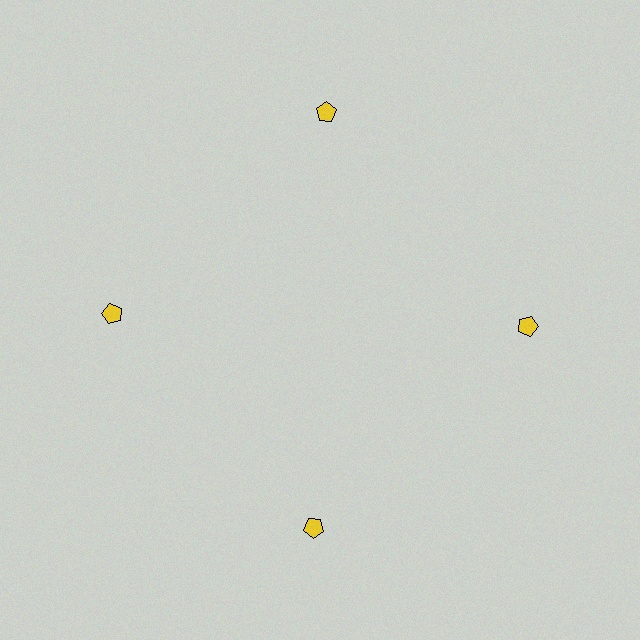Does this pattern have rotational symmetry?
Yes, this pattern has 4-fold rotational symmetry. It looks the same after rotating 90 degrees around the center.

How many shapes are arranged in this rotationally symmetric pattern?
There are 4 shapes, arranged in 4 groups of 1.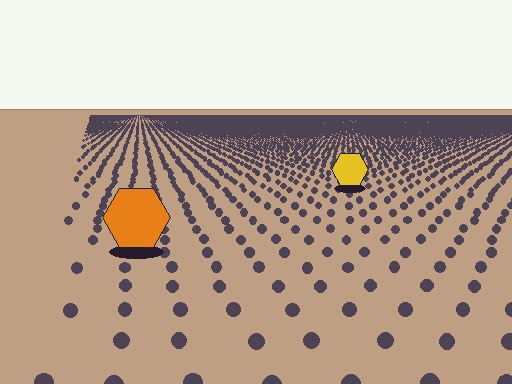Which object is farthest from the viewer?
The yellow hexagon is farthest from the viewer. It appears smaller and the ground texture around it is denser.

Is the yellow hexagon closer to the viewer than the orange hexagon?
No. The orange hexagon is closer — you can tell from the texture gradient: the ground texture is coarser near it.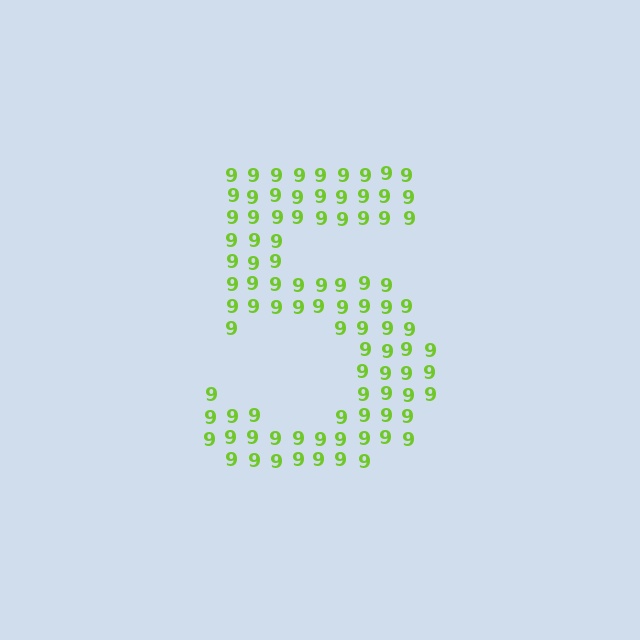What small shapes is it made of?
It is made of small digit 9's.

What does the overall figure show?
The overall figure shows the digit 5.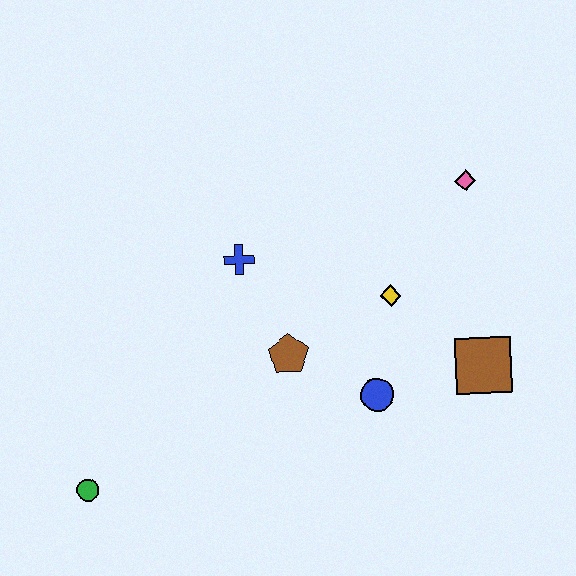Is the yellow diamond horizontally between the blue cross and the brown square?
Yes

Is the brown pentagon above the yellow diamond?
No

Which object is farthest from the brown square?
The green circle is farthest from the brown square.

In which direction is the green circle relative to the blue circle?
The green circle is to the left of the blue circle.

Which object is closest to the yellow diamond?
The blue circle is closest to the yellow diamond.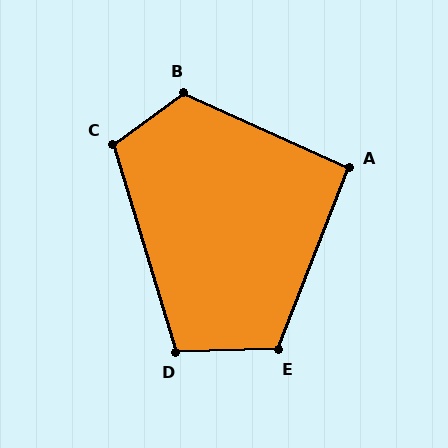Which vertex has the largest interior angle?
B, at approximately 120 degrees.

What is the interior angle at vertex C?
Approximately 109 degrees (obtuse).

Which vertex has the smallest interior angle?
A, at approximately 93 degrees.